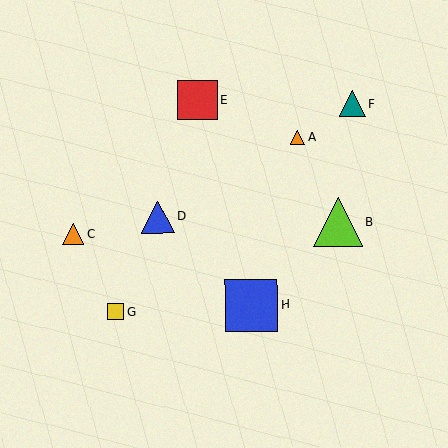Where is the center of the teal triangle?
The center of the teal triangle is at (352, 104).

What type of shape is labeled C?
Shape C is an orange triangle.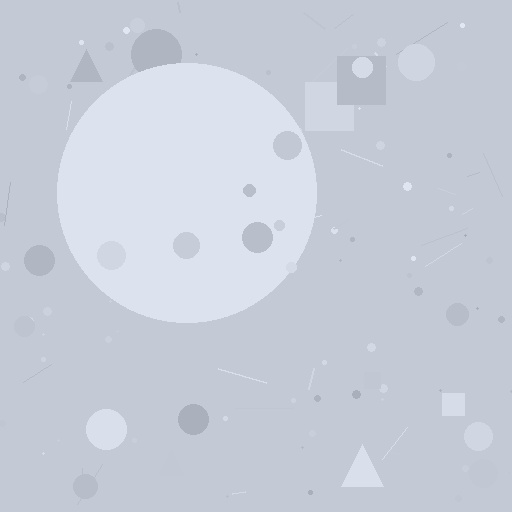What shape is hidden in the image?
A circle is hidden in the image.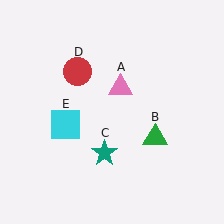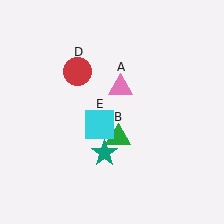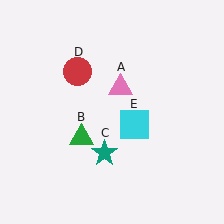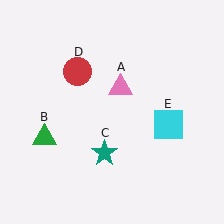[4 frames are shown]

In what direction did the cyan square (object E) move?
The cyan square (object E) moved right.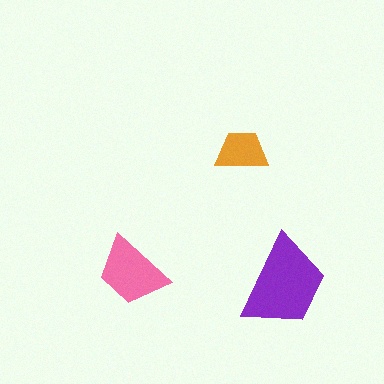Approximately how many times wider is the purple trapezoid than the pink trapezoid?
About 1.5 times wider.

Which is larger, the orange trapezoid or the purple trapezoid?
The purple one.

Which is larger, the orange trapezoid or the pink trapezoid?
The pink one.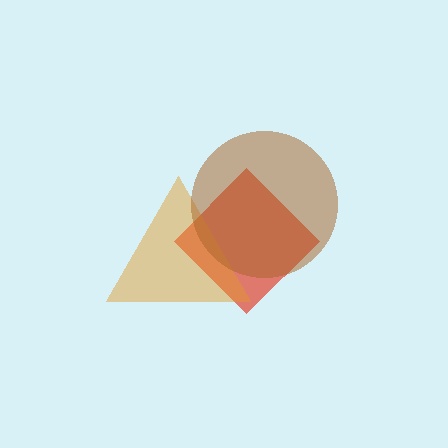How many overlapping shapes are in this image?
There are 3 overlapping shapes in the image.